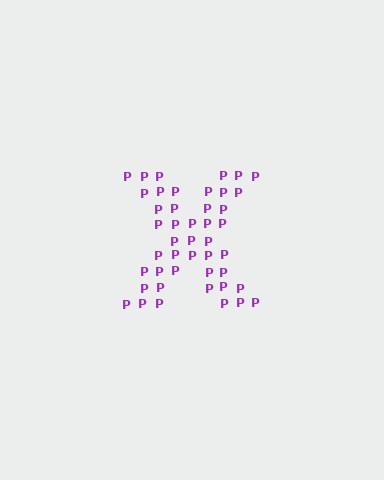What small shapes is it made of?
It is made of small letter P's.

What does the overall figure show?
The overall figure shows the letter X.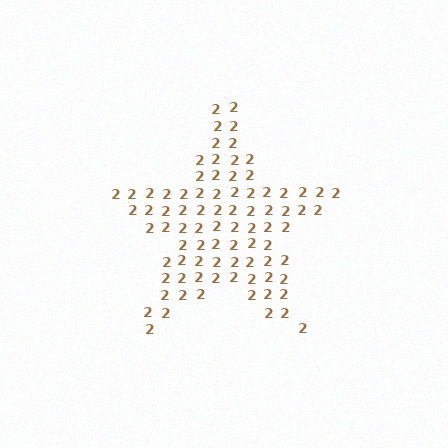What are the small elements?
The small elements are digit 2's.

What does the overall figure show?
The overall figure shows a star.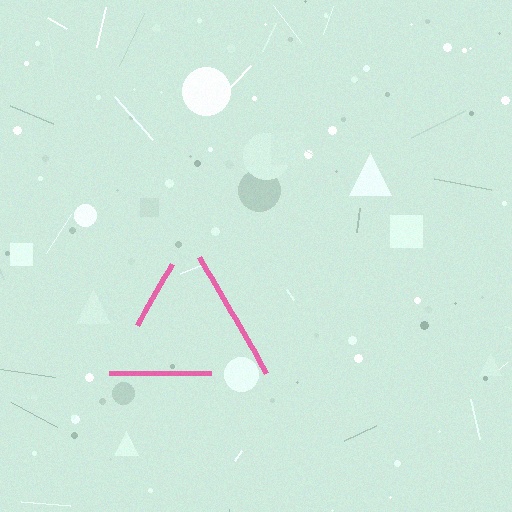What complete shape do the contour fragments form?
The contour fragments form a triangle.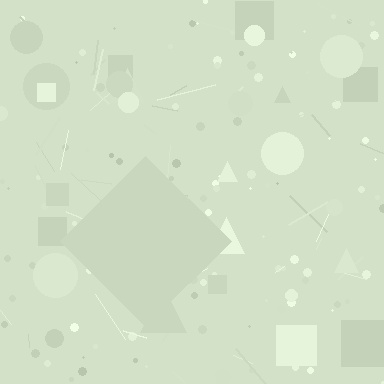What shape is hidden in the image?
A diamond is hidden in the image.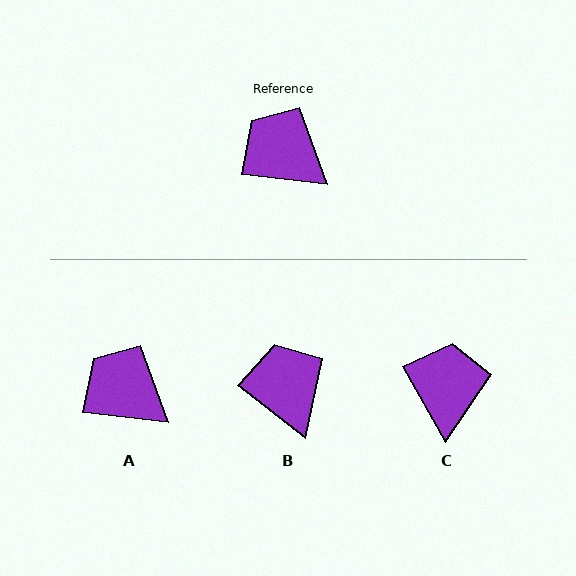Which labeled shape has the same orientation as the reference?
A.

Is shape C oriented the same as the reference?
No, it is off by about 54 degrees.